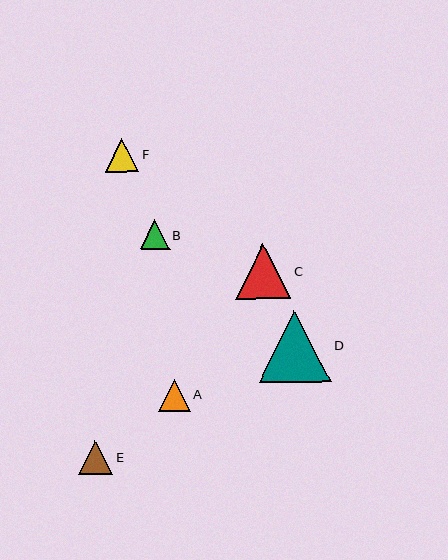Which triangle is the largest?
Triangle D is the largest with a size of approximately 72 pixels.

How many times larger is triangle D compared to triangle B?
Triangle D is approximately 2.5 times the size of triangle B.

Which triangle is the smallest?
Triangle B is the smallest with a size of approximately 29 pixels.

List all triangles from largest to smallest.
From largest to smallest: D, C, E, F, A, B.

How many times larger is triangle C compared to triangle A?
Triangle C is approximately 1.7 times the size of triangle A.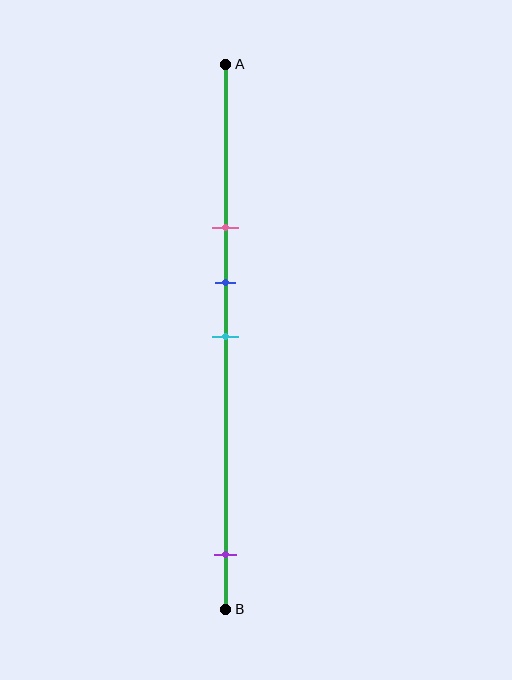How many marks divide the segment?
There are 4 marks dividing the segment.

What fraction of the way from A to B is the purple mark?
The purple mark is approximately 90% (0.9) of the way from A to B.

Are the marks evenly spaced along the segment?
No, the marks are not evenly spaced.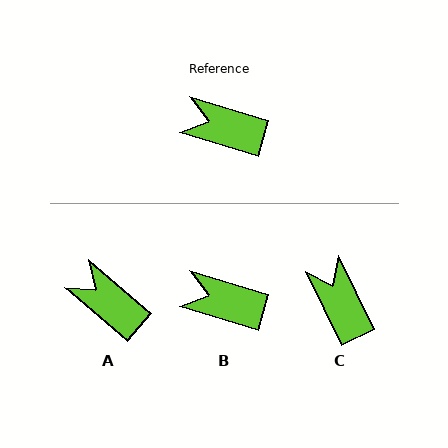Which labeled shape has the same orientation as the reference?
B.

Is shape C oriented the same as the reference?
No, it is off by about 47 degrees.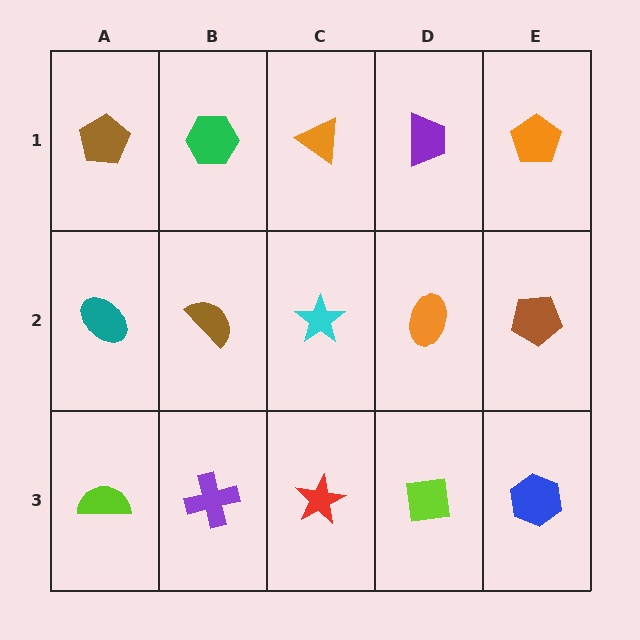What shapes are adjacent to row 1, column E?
A brown pentagon (row 2, column E), a purple trapezoid (row 1, column D).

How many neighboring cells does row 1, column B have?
3.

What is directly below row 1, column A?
A teal ellipse.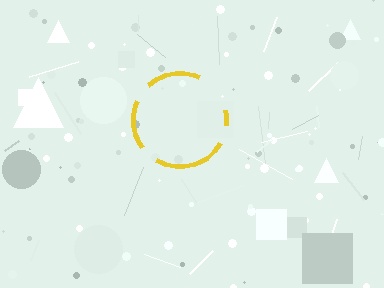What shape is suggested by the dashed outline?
The dashed outline suggests a circle.